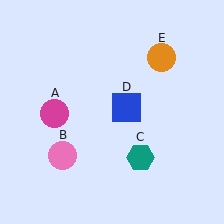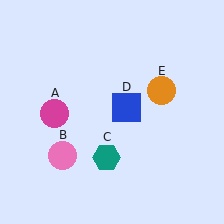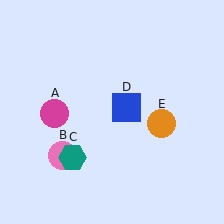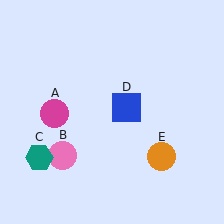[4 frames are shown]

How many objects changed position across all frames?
2 objects changed position: teal hexagon (object C), orange circle (object E).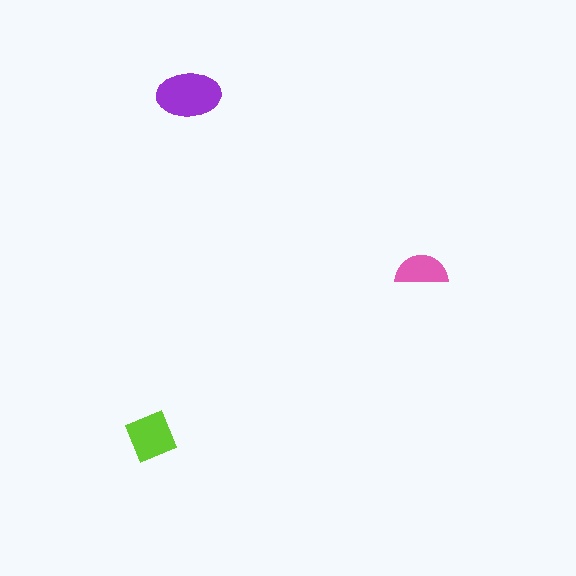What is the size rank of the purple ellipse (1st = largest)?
1st.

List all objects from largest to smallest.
The purple ellipse, the lime diamond, the pink semicircle.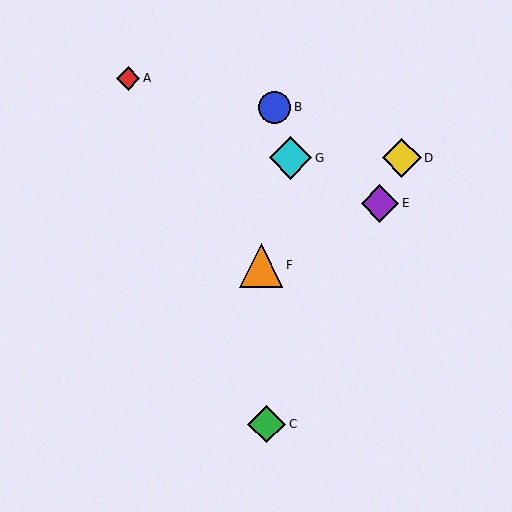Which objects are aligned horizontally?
Objects D, G are aligned horizontally.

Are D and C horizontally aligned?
No, D is at y≈158 and C is at y≈424.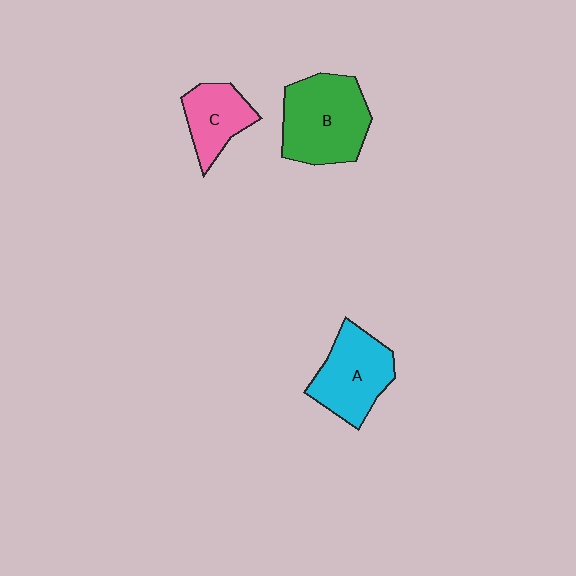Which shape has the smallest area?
Shape C (pink).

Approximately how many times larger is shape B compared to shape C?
Approximately 1.7 times.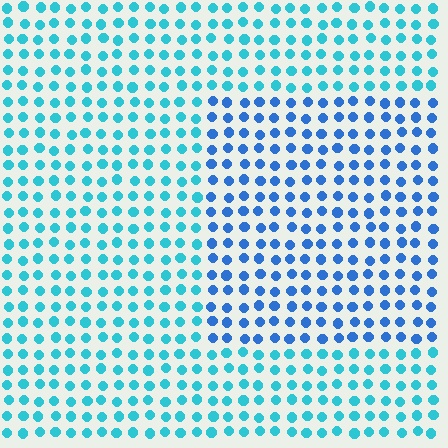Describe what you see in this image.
The image is filled with small cyan elements in a uniform arrangement. A rectangle-shaped region is visible where the elements are tinted to a slightly different hue, forming a subtle color boundary.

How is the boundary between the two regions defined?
The boundary is defined purely by a slight shift in hue (about 31 degrees). Spacing, size, and orientation are identical on both sides.